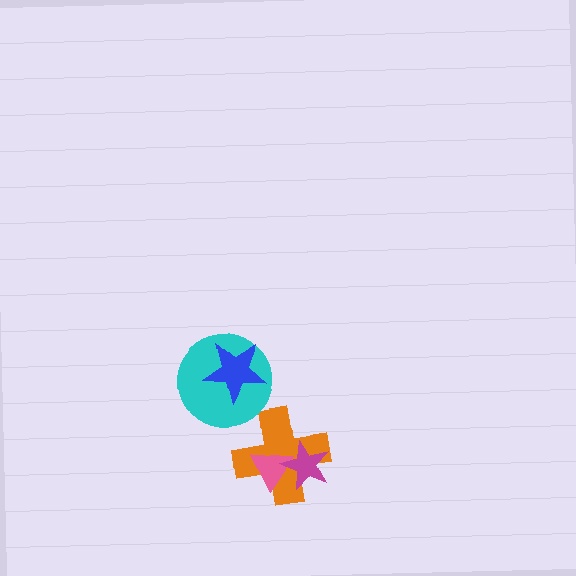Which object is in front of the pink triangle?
The magenta star is in front of the pink triangle.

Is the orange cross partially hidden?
Yes, it is partially covered by another shape.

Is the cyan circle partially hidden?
Yes, it is partially covered by another shape.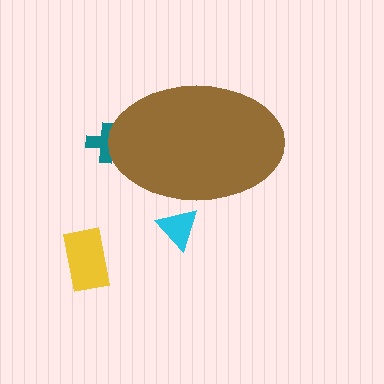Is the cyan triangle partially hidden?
Yes, the cyan triangle is partially hidden behind the brown ellipse.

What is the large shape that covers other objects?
A brown ellipse.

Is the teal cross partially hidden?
Yes, the teal cross is partially hidden behind the brown ellipse.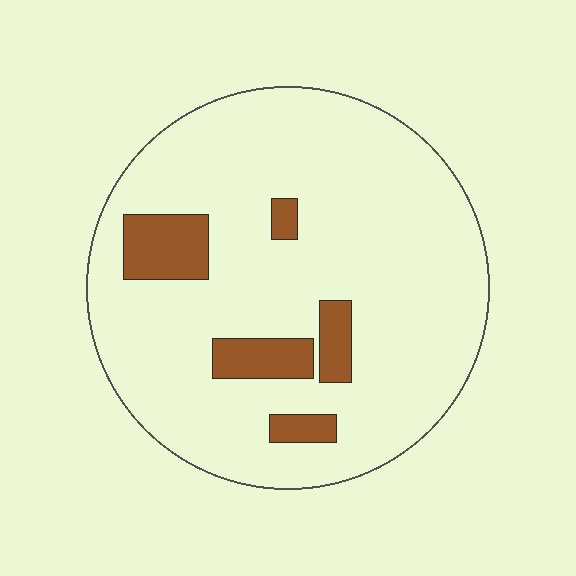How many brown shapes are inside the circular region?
5.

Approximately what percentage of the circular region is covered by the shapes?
Approximately 10%.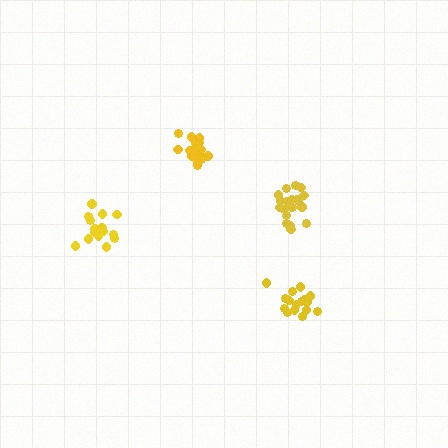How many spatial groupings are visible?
There are 4 spatial groupings.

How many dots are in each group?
Group 1: 16 dots, Group 2: 16 dots, Group 3: 21 dots, Group 4: 18 dots (71 total).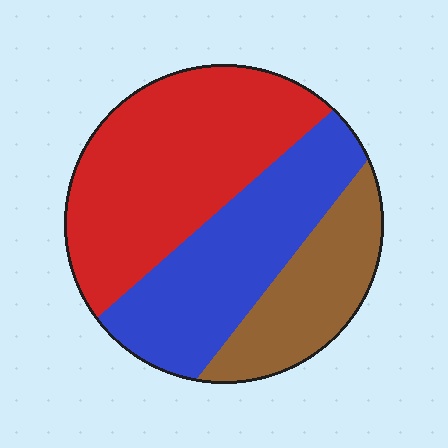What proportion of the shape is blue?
Blue covers roughly 35% of the shape.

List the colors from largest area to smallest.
From largest to smallest: red, blue, brown.